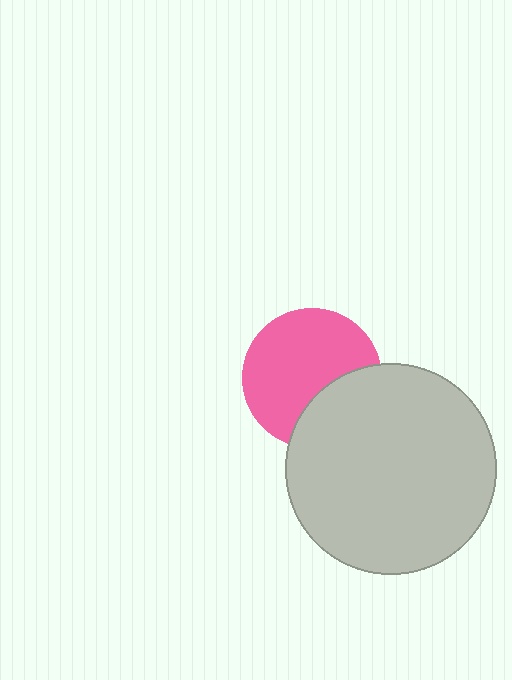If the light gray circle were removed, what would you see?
You would see the complete pink circle.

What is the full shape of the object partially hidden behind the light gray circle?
The partially hidden object is a pink circle.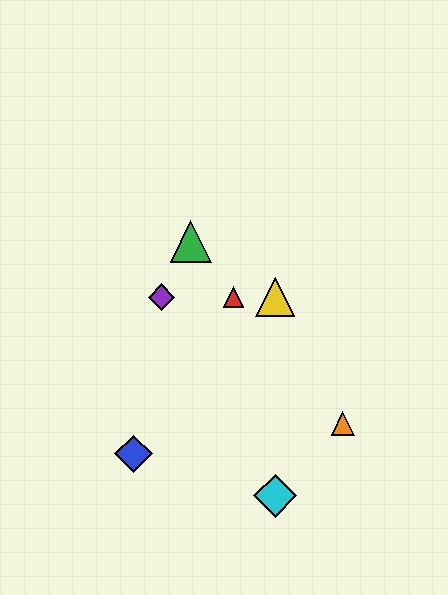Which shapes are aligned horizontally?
The red triangle, the yellow triangle, the purple diamond are aligned horizontally.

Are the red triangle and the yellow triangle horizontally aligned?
Yes, both are at y≈297.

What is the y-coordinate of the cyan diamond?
The cyan diamond is at y≈496.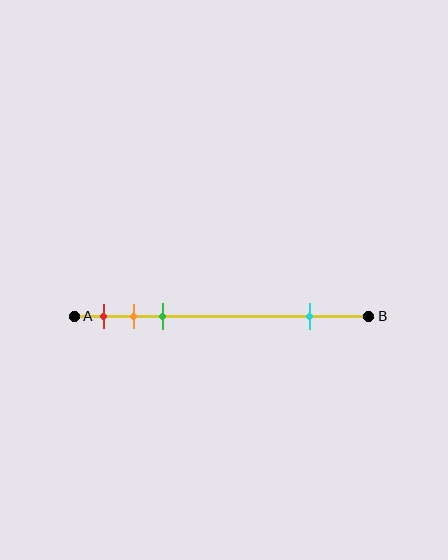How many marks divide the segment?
There are 4 marks dividing the segment.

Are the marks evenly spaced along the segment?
No, the marks are not evenly spaced.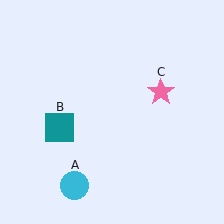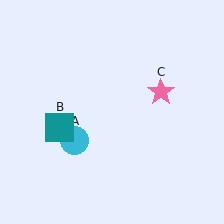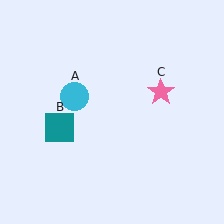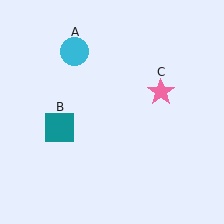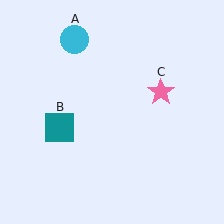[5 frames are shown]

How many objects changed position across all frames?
1 object changed position: cyan circle (object A).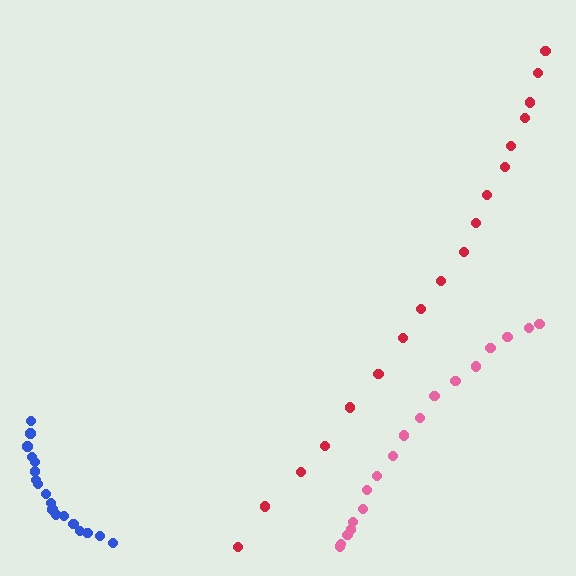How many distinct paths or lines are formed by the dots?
There are 3 distinct paths.